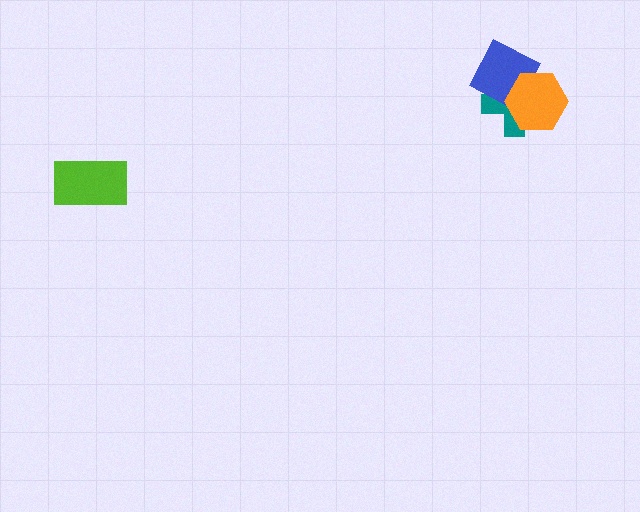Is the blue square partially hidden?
Yes, it is partially covered by another shape.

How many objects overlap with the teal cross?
2 objects overlap with the teal cross.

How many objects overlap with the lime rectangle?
0 objects overlap with the lime rectangle.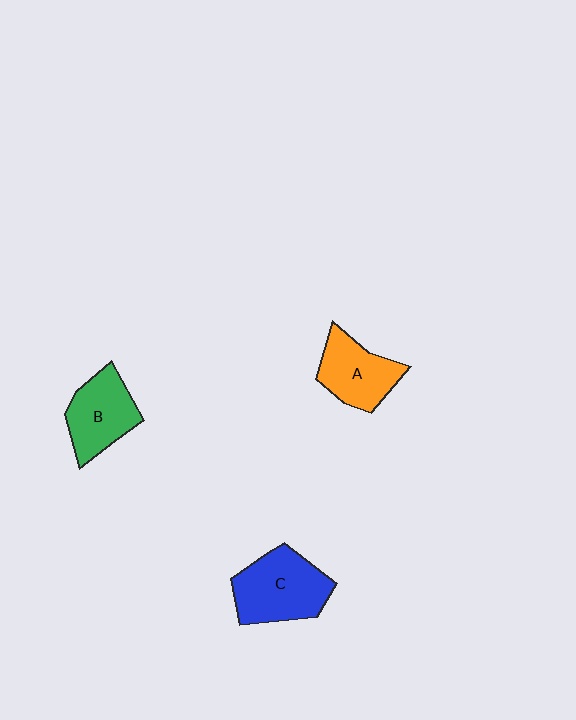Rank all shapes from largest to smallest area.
From largest to smallest: C (blue), B (green), A (orange).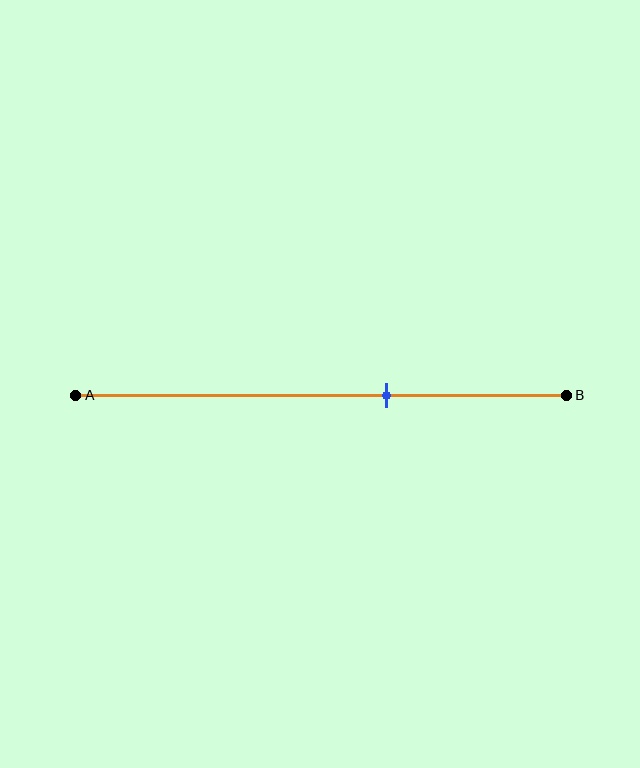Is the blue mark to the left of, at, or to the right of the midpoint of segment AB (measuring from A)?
The blue mark is to the right of the midpoint of segment AB.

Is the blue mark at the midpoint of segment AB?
No, the mark is at about 65% from A, not at the 50% midpoint.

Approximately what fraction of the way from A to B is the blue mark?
The blue mark is approximately 65% of the way from A to B.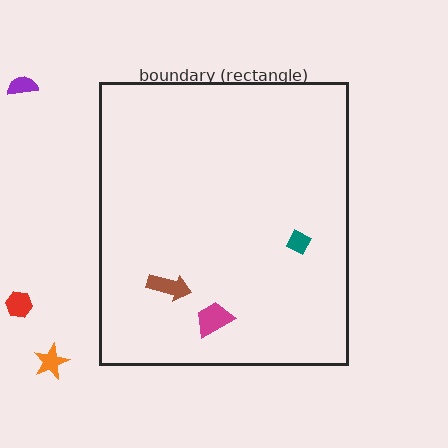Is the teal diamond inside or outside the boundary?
Inside.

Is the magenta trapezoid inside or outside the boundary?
Inside.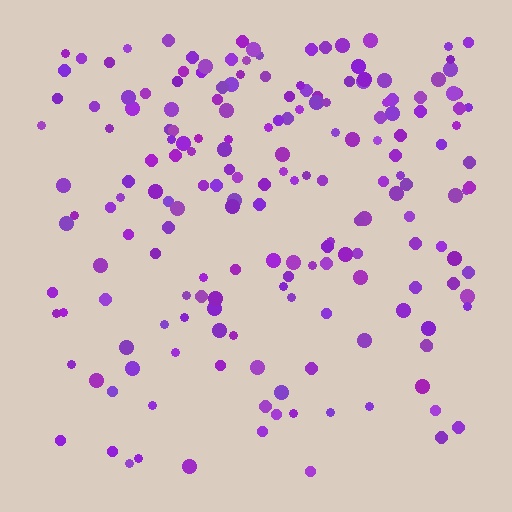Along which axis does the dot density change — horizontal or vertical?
Vertical.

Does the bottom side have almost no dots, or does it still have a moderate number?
Still a moderate number, just noticeably fewer than the top.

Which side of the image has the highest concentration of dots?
The top.